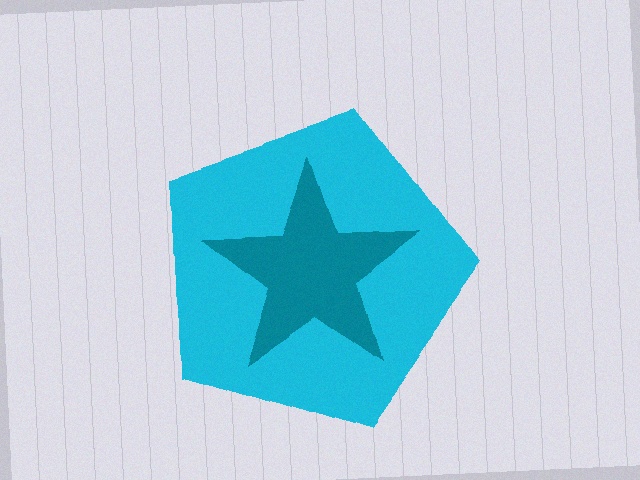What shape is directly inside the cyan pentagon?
The teal star.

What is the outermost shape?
The cyan pentagon.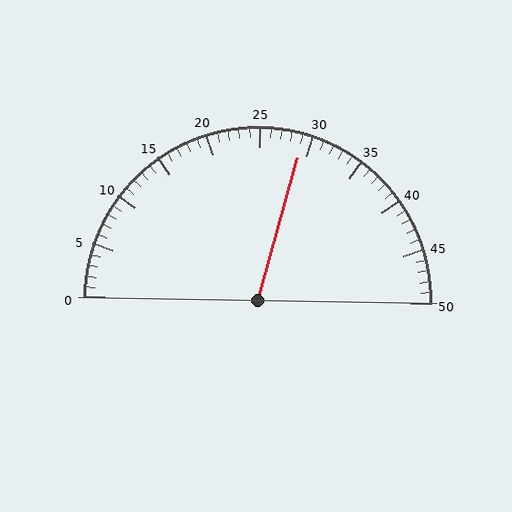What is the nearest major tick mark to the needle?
The nearest major tick mark is 30.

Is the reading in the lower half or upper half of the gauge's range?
The reading is in the upper half of the range (0 to 50).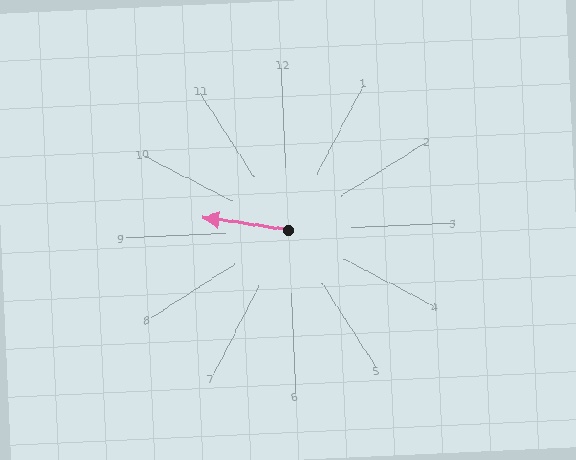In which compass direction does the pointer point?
West.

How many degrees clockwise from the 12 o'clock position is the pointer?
Approximately 281 degrees.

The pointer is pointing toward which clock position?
Roughly 9 o'clock.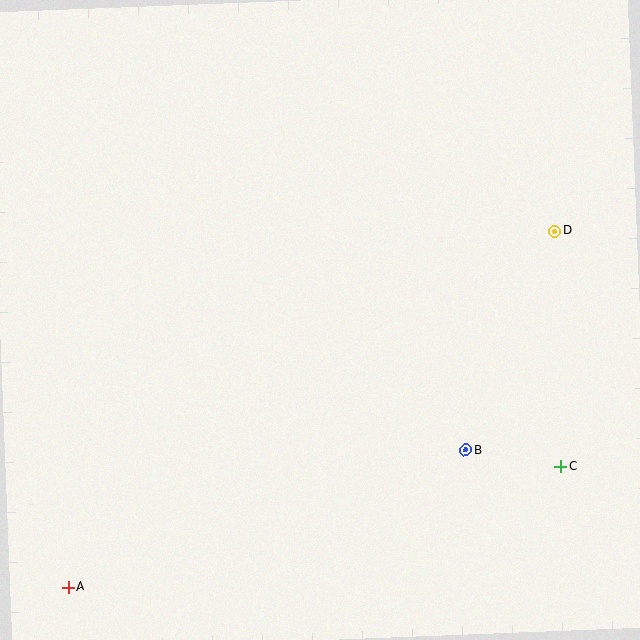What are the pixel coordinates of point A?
Point A is at (68, 587).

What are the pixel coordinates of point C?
Point C is at (560, 467).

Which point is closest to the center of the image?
Point B at (466, 450) is closest to the center.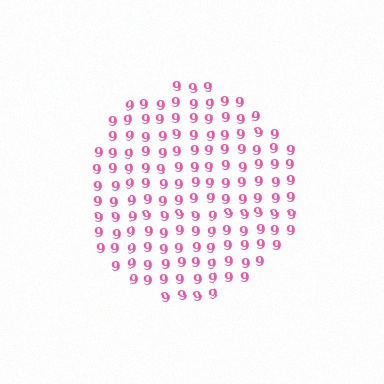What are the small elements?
The small elements are digit 9's.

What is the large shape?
The large shape is a circle.